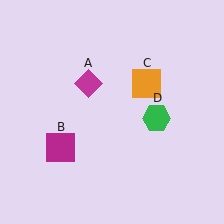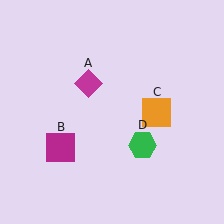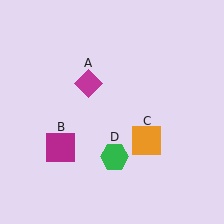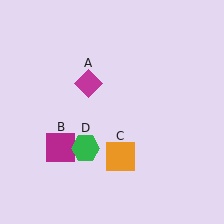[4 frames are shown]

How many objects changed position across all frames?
2 objects changed position: orange square (object C), green hexagon (object D).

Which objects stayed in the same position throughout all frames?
Magenta diamond (object A) and magenta square (object B) remained stationary.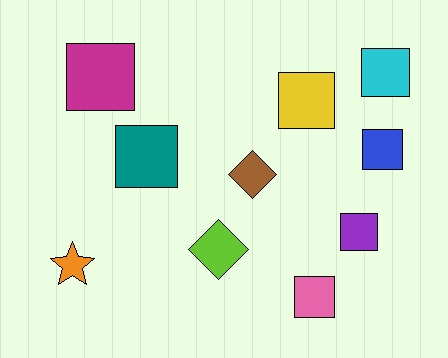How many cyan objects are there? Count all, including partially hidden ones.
There is 1 cyan object.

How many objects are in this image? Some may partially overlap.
There are 10 objects.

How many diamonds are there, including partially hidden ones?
There are 2 diamonds.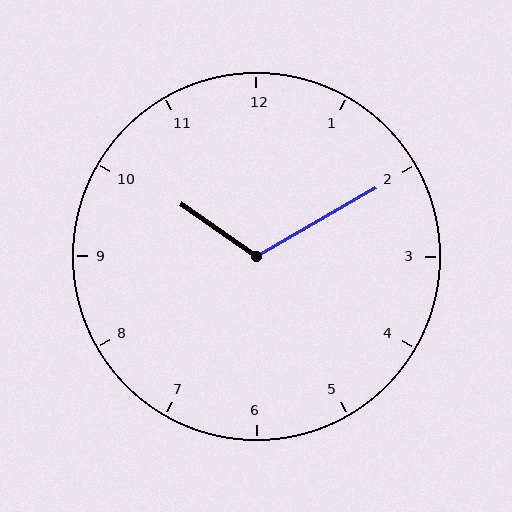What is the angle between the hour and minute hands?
Approximately 115 degrees.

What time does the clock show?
10:10.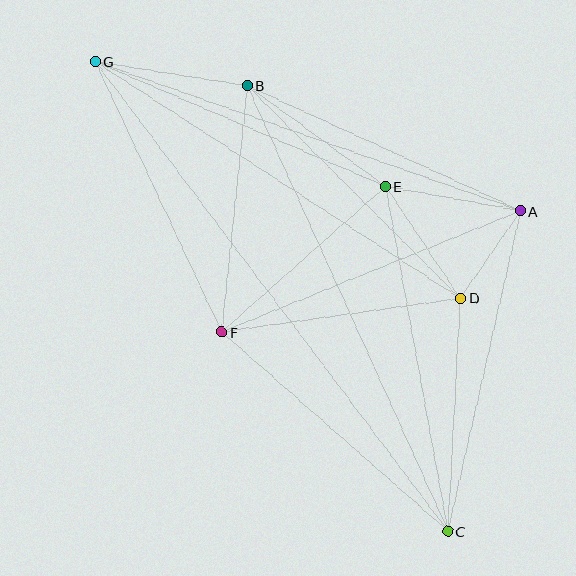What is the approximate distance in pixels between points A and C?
The distance between A and C is approximately 328 pixels.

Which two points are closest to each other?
Points A and D are closest to each other.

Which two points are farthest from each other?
Points C and G are farthest from each other.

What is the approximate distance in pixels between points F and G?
The distance between F and G is approximately 299 pixels.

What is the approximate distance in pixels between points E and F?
The distance between E and F is approximately 219 pixels.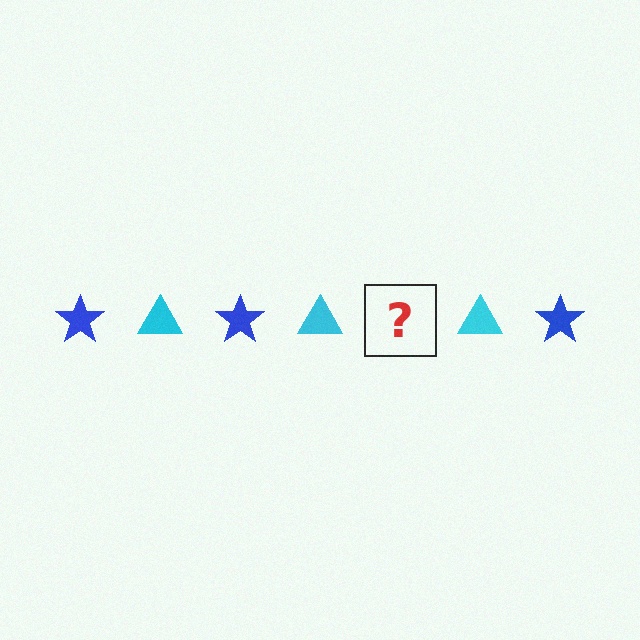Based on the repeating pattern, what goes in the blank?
The blank should be a blue star.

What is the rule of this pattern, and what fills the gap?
The rule is that the pattern alternates between blue star and cyan triangle. The gap should be filled with a blue star.